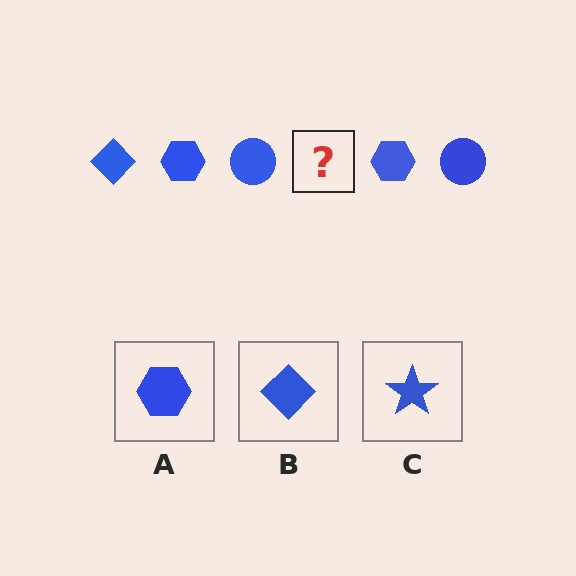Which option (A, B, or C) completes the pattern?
B.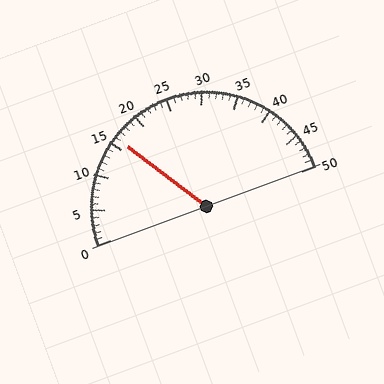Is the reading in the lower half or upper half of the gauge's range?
The reading is in the lower half of the range (0 to 50).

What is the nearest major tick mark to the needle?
The nearest major tick mark is 15.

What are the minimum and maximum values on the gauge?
The gauge ranges from 0 to 50.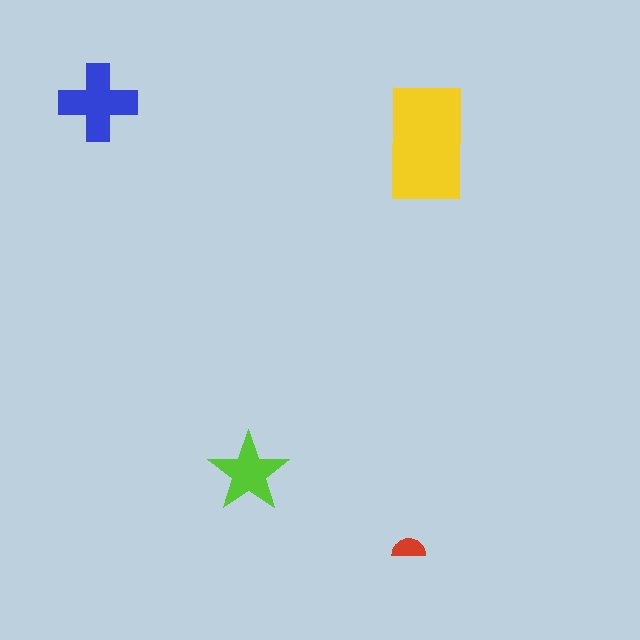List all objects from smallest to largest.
The red semicircle, the lime star, the blue cross, the yellow rectangle.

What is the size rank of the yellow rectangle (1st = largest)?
1st.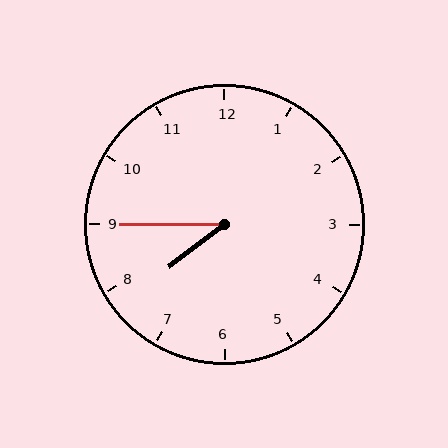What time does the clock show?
7:45.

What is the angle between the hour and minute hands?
Approximately 38 degrees.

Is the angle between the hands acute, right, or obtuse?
It is acute.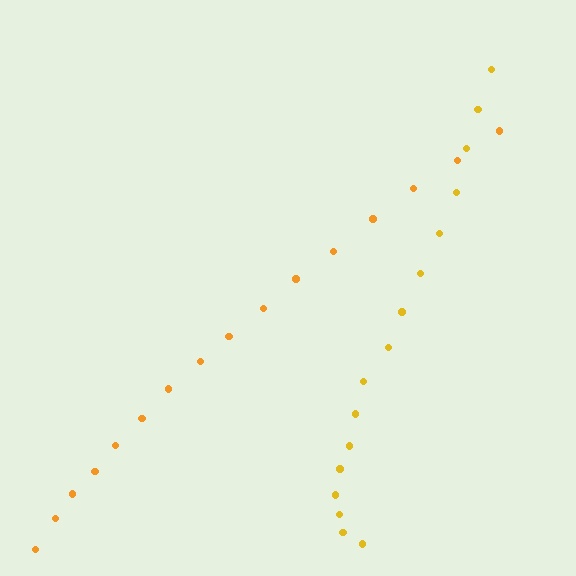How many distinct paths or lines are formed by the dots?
There are 2 distinct paths.